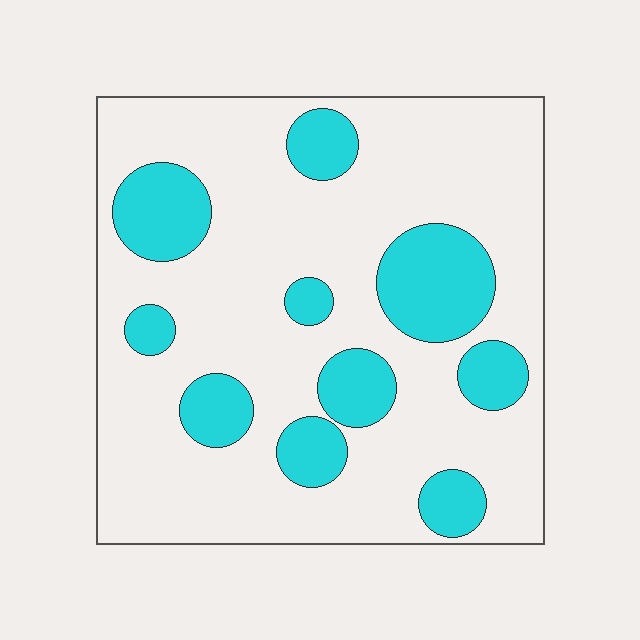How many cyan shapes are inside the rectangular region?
10.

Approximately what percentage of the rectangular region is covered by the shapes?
Approximately 25%.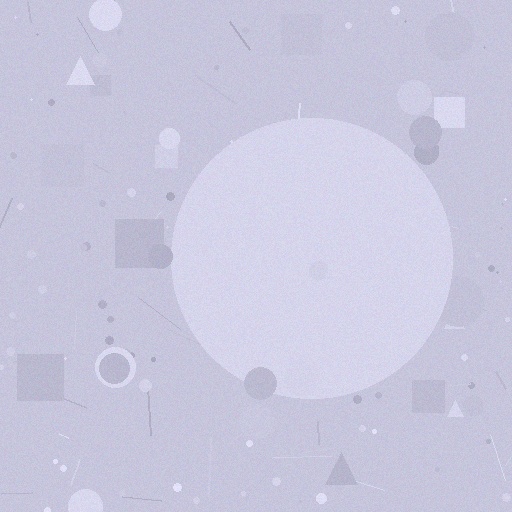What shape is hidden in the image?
A circle is hidden in the image.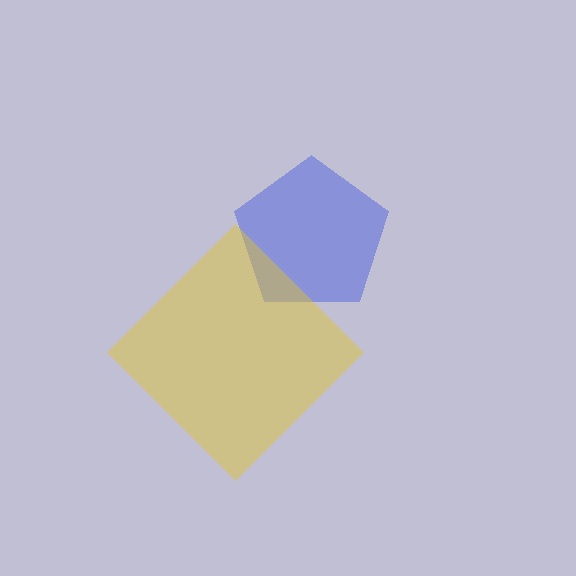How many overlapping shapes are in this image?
There are 2 overlapping shapes in the image.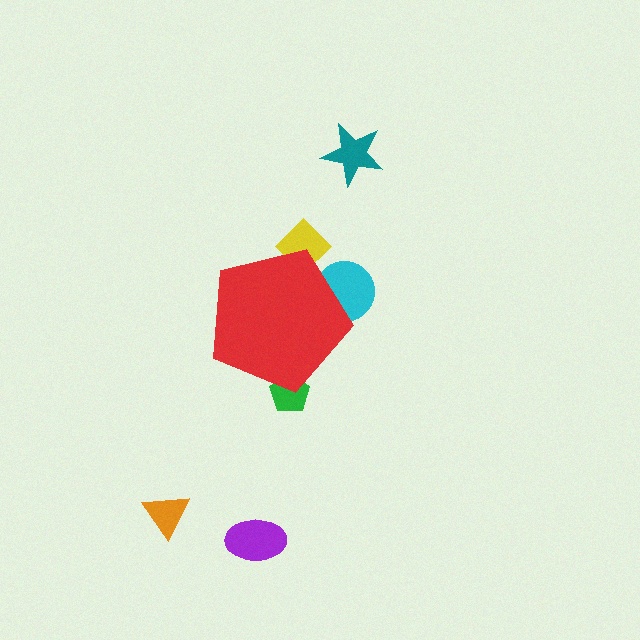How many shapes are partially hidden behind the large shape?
3 shapes are partially hidden.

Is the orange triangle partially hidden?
No, the orange triangle is fully visible.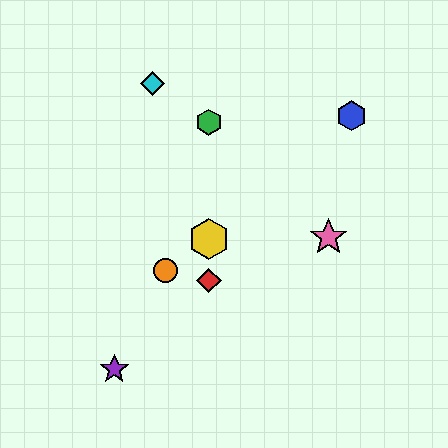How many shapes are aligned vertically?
3 shapes (the red diamond, the green hexagon, the yellow hexagon) are aligned vertically.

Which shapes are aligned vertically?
The red diamond, the green hexagon, the yellow hexagon are aligned vertically.